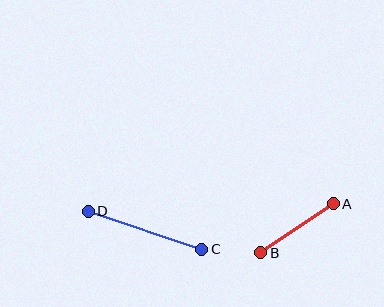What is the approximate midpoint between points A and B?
The midpoint is at approximately (297, 228) pixels.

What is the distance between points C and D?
The distance is approximately 120 pixels.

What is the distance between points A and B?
The distance is approximately 88 pixels.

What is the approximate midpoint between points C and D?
The midpoint is at approximately (145, 230) pixels.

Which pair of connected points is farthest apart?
Points C and D are farthest apart.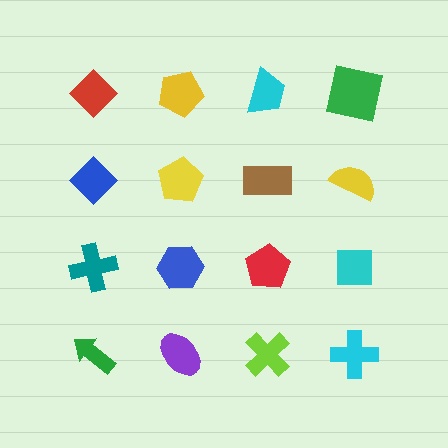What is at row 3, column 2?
A blue hexagon.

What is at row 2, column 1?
A blue diamond.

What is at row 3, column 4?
A cyan square.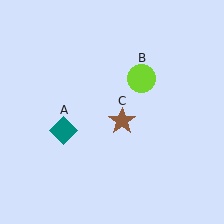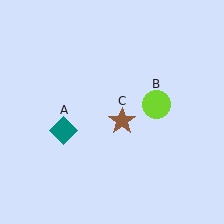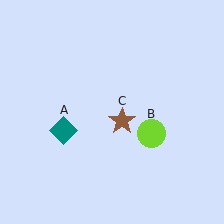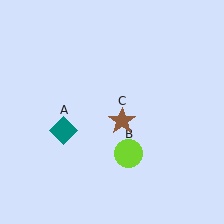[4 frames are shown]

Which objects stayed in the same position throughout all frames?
Teal diamond (object A) and brown star (object C) remained stationary.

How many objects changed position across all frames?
1 object changed position: lime circle (object B).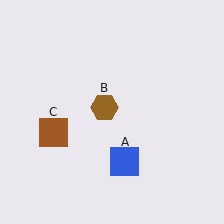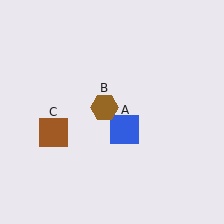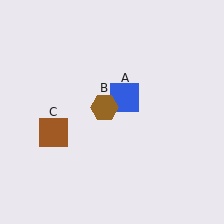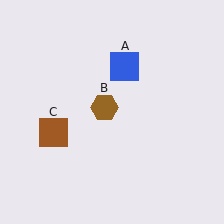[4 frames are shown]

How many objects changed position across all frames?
1 object changed position: blue square (object A).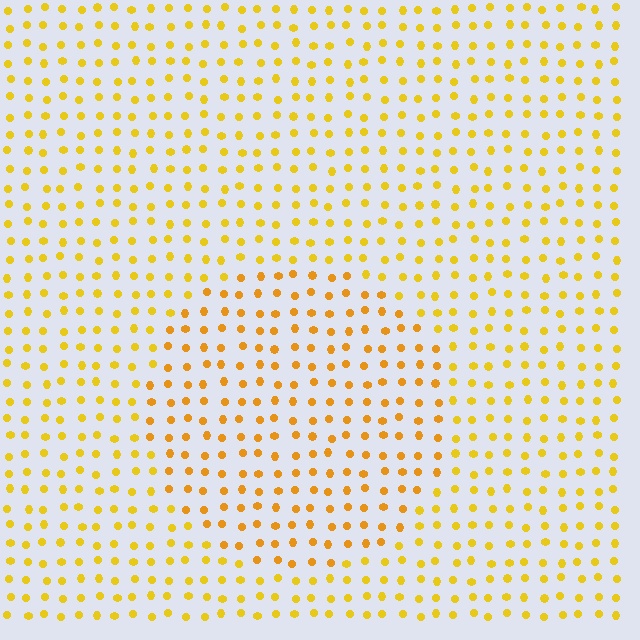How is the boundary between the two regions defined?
The boundary is defined purely by a slight shift in hue (about 16 degrees). Spacing, size, and orientation are identical on both sides.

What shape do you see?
I see a circle.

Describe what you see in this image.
The image is filled with small yellow elements in a uniform arrangement. A circle-shaped region is visible where the elements are tinted to a slightly different hue, forming a subtle color boundary.